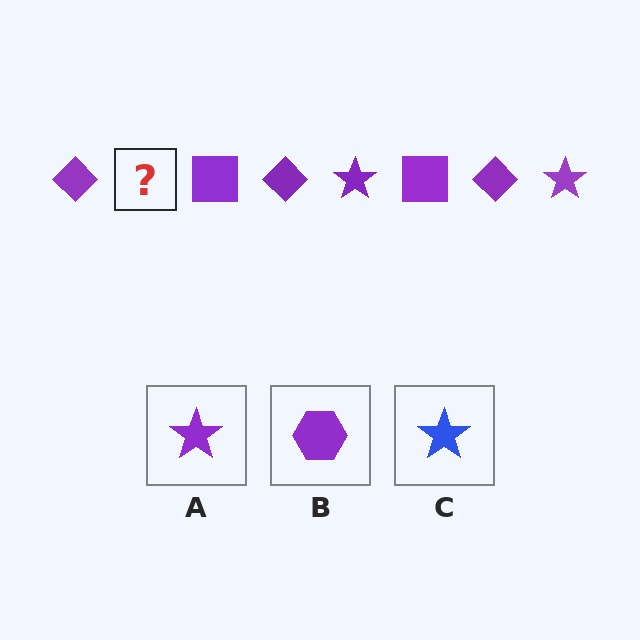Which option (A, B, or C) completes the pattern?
A.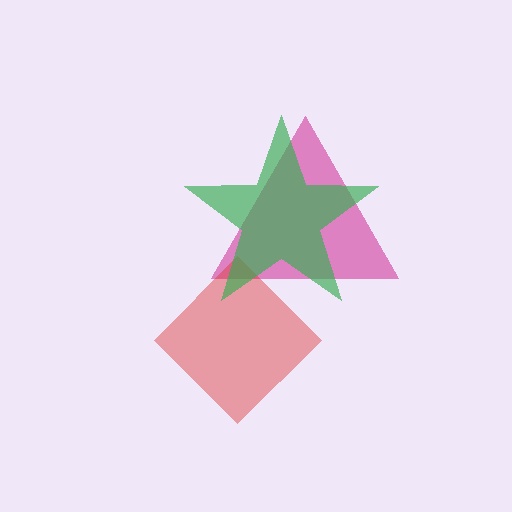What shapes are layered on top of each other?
The layered shapes are: a magenta triangle, a red diamond, a green star.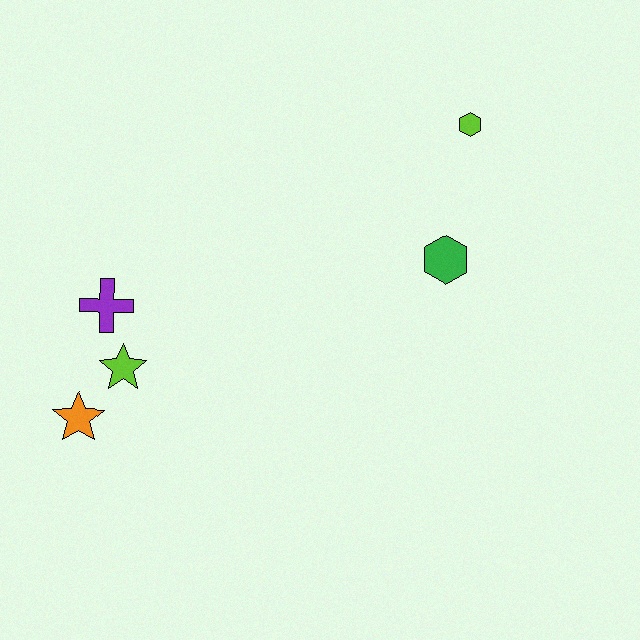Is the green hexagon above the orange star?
Yes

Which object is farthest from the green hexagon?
The orange star is farthest from the green hexagon.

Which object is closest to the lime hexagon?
The green hexagon is closest to the lime hexagon.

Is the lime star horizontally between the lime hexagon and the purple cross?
Yes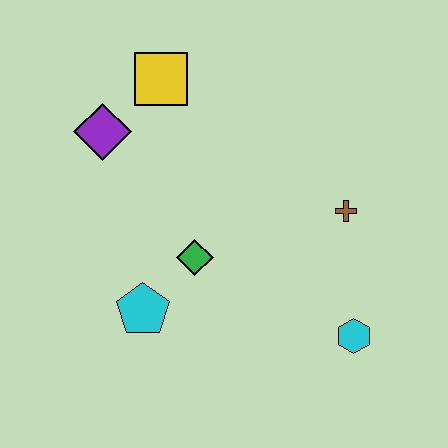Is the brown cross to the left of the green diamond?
No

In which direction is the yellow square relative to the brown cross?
The yellow square is to the left of the brown cross.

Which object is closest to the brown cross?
The cyan hexagon is closest to the brown cross.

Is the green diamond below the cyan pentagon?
No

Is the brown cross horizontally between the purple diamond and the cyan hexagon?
Yes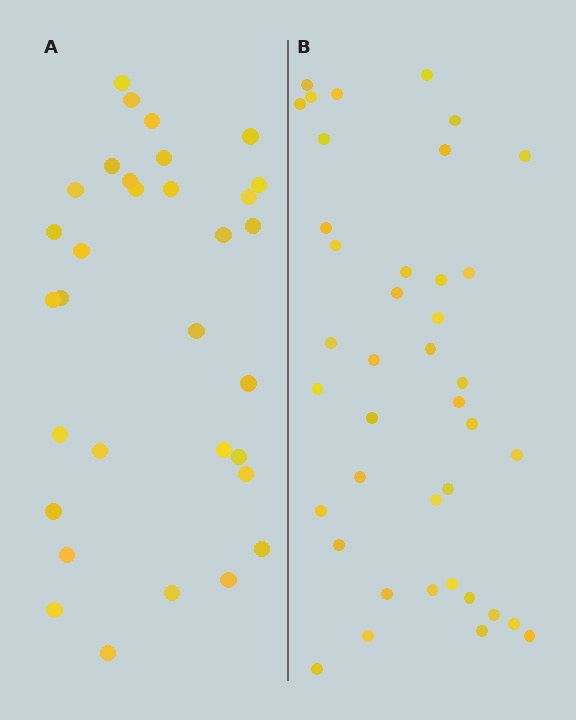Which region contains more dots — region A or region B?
Region B (the right region) has more dots.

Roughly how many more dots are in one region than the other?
Region B has roughly 8 or so more dots than region A.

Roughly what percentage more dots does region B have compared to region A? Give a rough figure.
About 25% more.